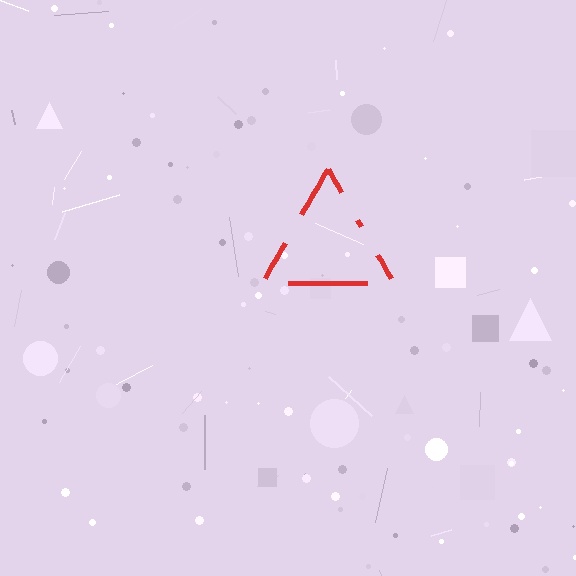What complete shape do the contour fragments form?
The contour fragments form a triangle.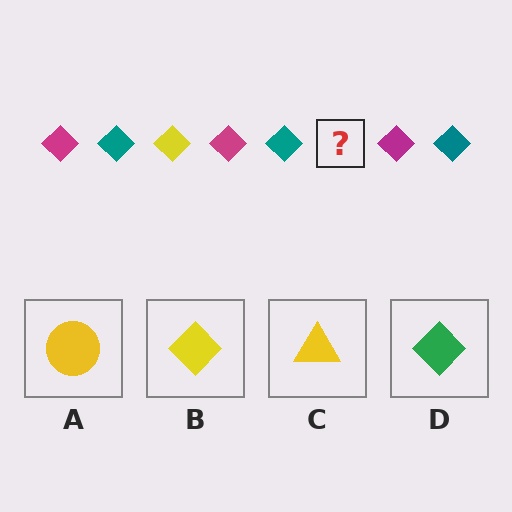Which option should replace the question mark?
Option B.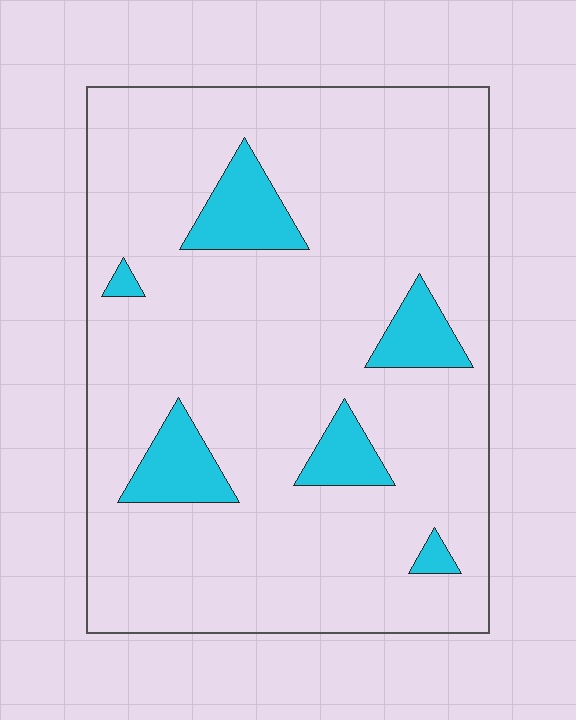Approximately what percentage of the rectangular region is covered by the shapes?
Approximately 10%.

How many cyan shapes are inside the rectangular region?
6.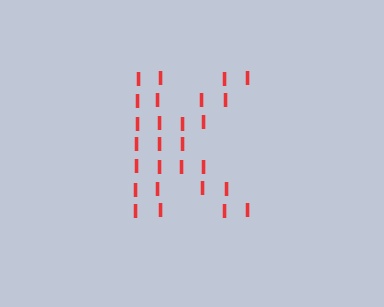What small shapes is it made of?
It is made of small letter I's.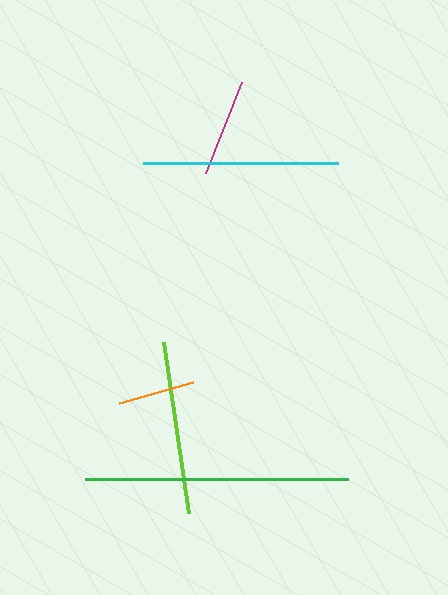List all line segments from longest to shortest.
From longest to shortest: green, cyan, lime, magenta, orange.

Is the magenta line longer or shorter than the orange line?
The magenta line is longer than the orange line.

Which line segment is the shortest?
The orange line is the shortest at approximately 78 pixels.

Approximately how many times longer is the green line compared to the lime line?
The green line is approximately 1.5 times the length of the lime line.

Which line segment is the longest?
The green line is the longest at approximately 263 pixels.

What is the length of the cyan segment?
The cyan segment is approximately 195 pixels long.